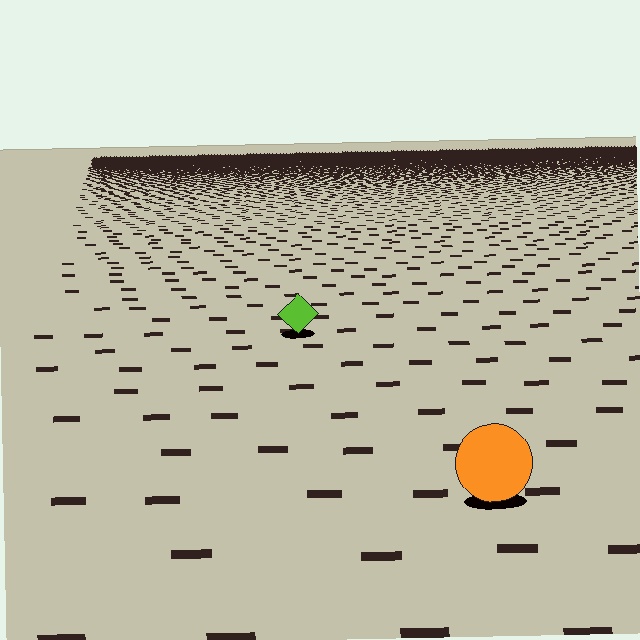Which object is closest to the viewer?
The orange circle is closest. The texture marks near it are larger and more spread out.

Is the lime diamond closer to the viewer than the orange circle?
No. The orange circle is closer — you can tell from the texture gradient: the ground texture is coarser near it.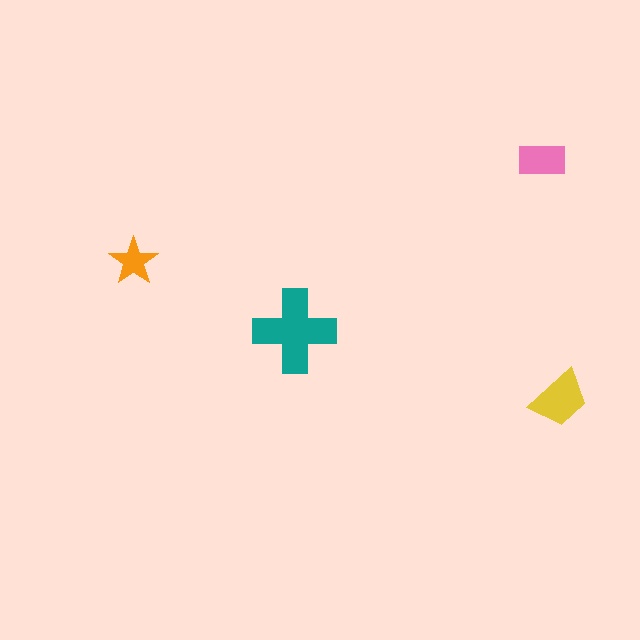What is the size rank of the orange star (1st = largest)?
4th.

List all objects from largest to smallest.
The teal cross, the yellow trapezoid, the pink rectangle, the orange star.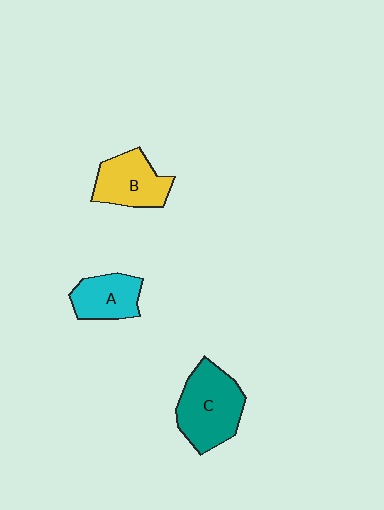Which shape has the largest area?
Shape C (teal).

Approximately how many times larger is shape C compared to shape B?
Approximately 1.3 times.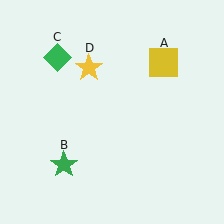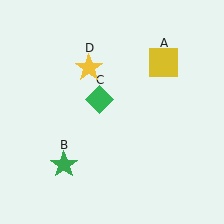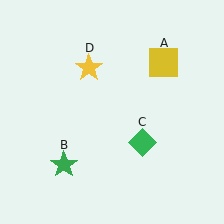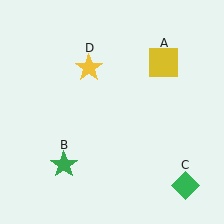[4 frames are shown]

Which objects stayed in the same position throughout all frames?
Yellow square (object A) and green star (object B) and yellow star (object D) remained stationary.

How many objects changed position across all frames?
1 object changed position: green diamond (object C).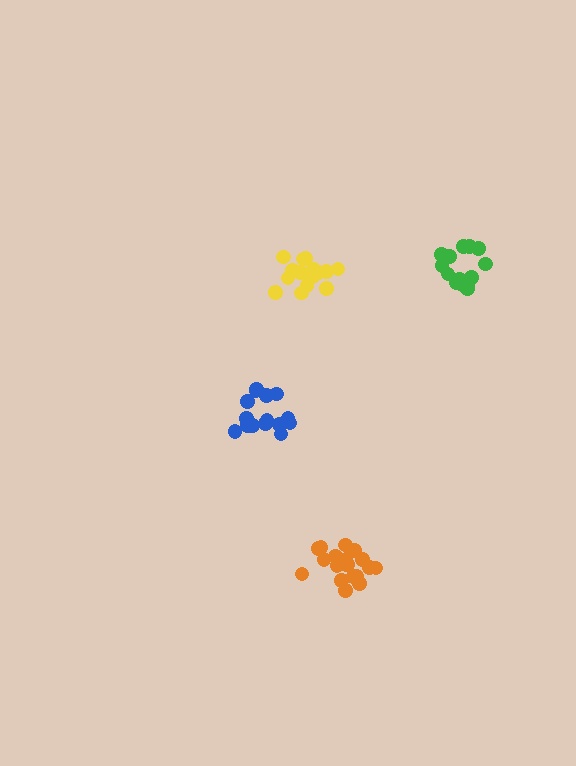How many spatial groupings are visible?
There are 4 spatial groupings.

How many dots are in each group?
Group 1: 20 dots, Group 2: 15 dots, Group 3: 18 dots, Group 4: 15 dots (68 total).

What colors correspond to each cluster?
The clusters are colored: orange, green, yellow, blue.